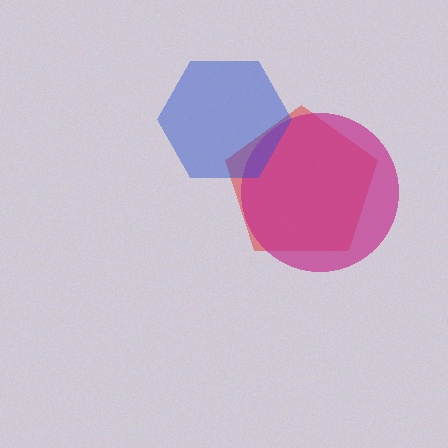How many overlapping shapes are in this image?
There are 3 overlapping shapes in the image.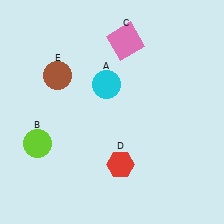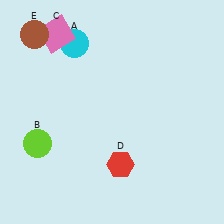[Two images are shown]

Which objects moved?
The objects that moved are: the cyan circle (A), the pink square (C), the brown circle (E).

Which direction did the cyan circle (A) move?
The cyan circle (A) moved up.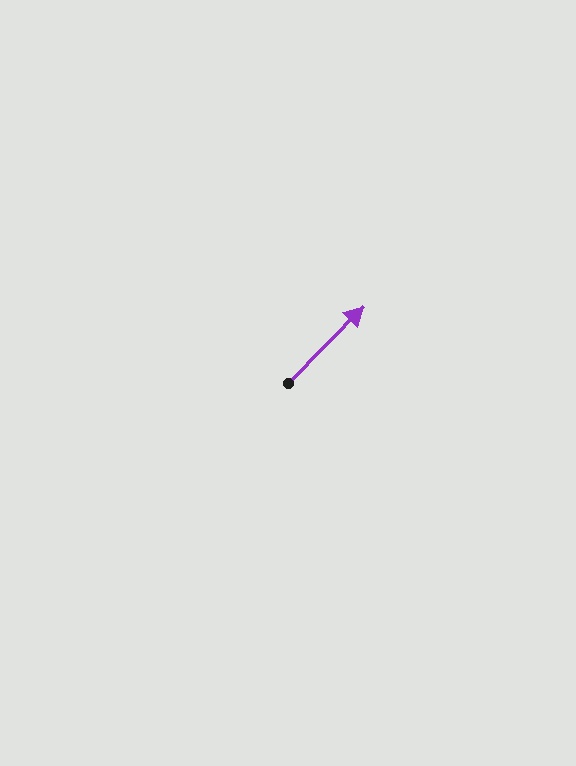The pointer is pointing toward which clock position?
Roughly 1 o'clock.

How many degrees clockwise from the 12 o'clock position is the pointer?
Approximately 45 degrees.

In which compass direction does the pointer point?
Northeast.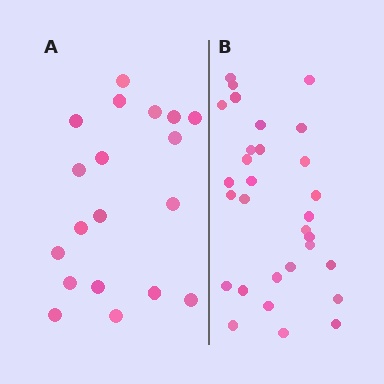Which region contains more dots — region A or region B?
Region B (the right region) has more dots.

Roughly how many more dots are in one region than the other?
Region B has roughly 12 or so more dots than region A.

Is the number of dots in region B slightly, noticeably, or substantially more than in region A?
Region B has substantially more. The ratio is roughly 1.6 to 1.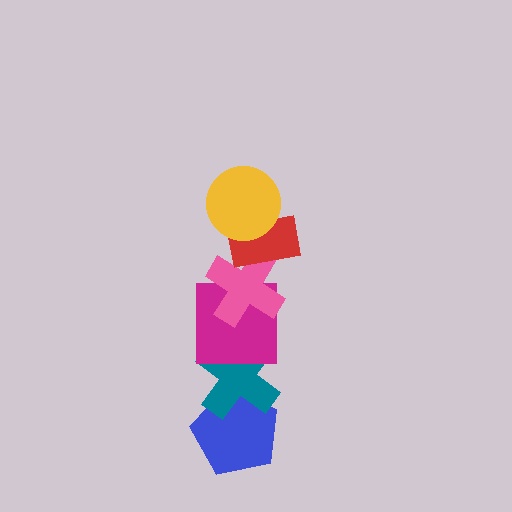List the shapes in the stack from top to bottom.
From top to bottom: the yellow circle, the red rectangle, the pink cross, the magenta square, the teal cross, the blue pentagon.